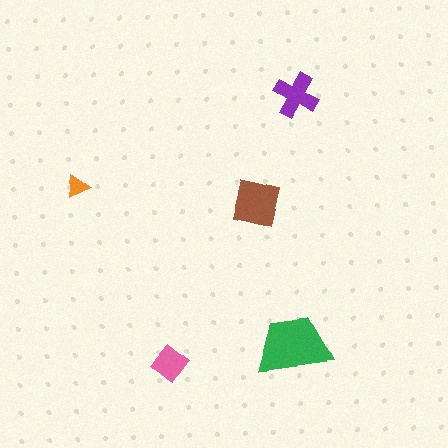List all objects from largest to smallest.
The green trapezoid, the brown square, the purple cross, the pink diamond, the orange triangle.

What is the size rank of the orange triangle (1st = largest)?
5th.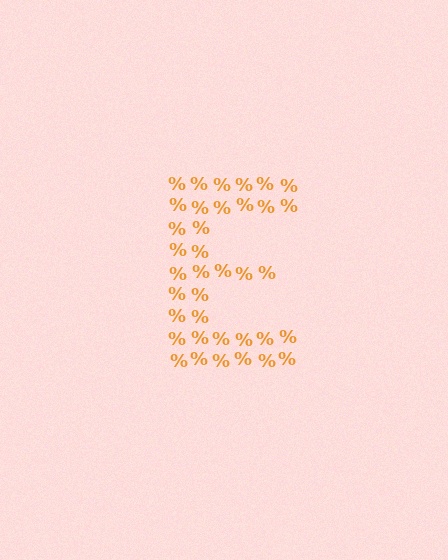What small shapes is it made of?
It is made of small percent signs.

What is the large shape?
The large shape is the letter E.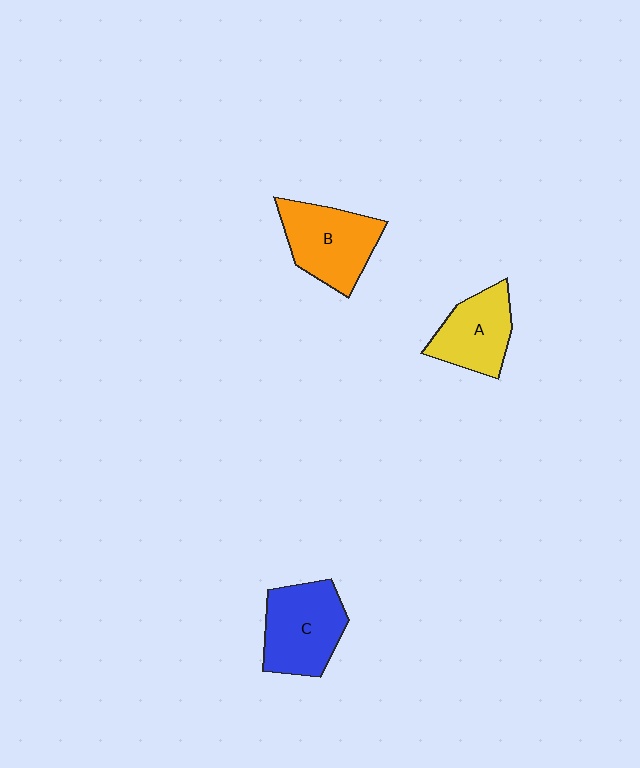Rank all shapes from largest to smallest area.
From largest to smallest: C (blue), B (orange), A (yellow).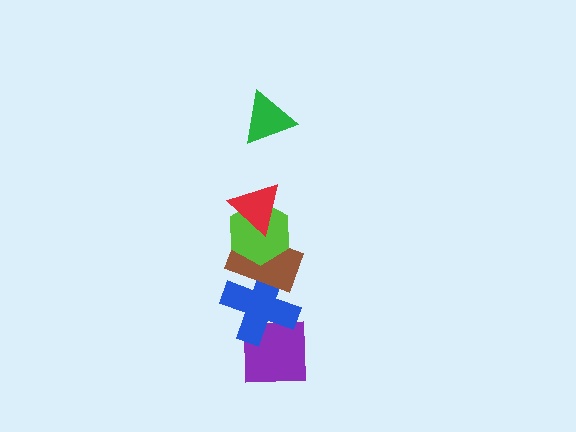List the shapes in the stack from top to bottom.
From top to bottom: the green triangle, the red triangle, the lime hexagon, the brown rectangle, the blue cross, the purple square.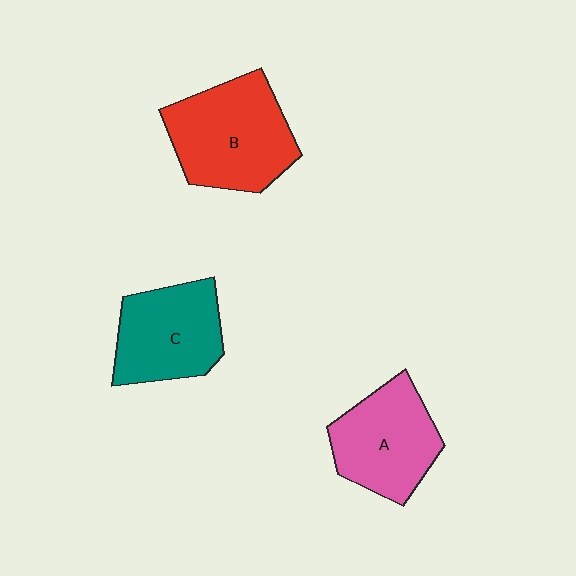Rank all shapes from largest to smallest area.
From largest to smallest: B (red), A (pink), C (teal).